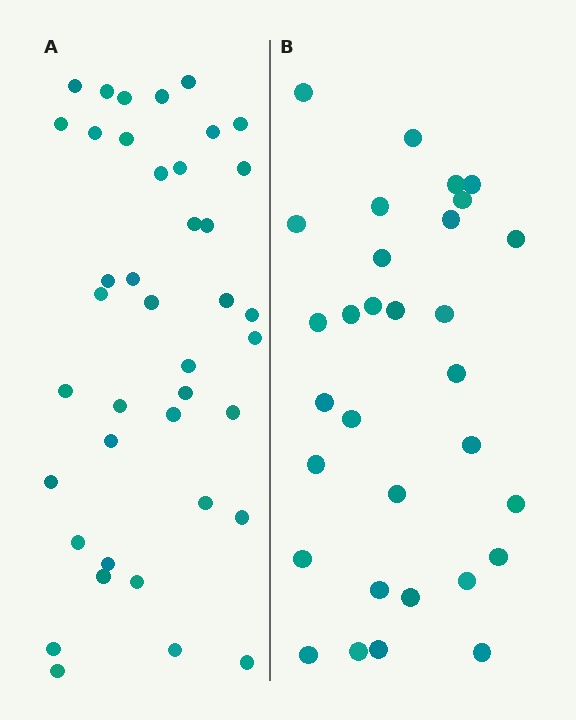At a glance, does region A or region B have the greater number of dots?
Region A (the left region) has more dots.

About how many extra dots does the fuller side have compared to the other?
Region A has roughly 8 or so more dots than region B.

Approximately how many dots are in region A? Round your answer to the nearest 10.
About 40 dots.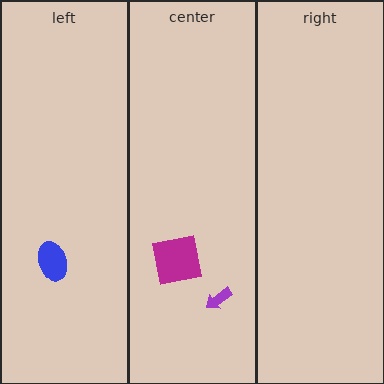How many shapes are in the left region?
1.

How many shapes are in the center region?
2.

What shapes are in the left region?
The blue ellipse.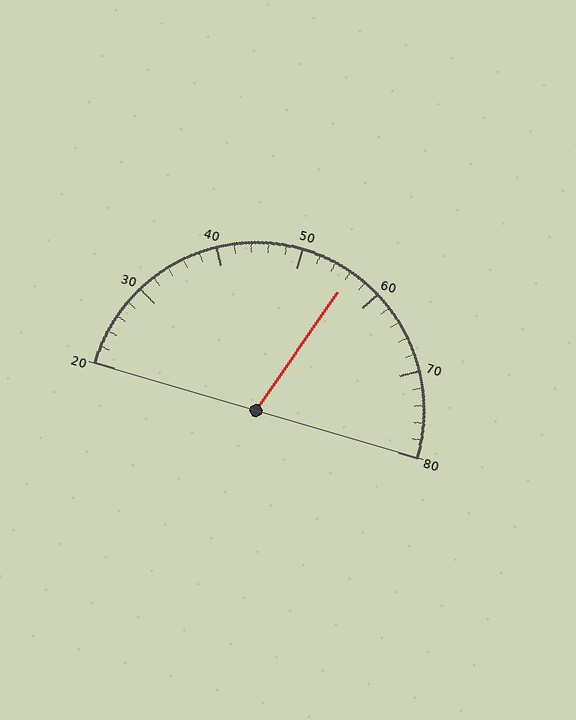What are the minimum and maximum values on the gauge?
The gauge ranges from 20 to 80.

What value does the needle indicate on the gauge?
The needle indicates approximately 56.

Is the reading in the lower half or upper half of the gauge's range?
The reading is in the upper half of the range (20 to 80).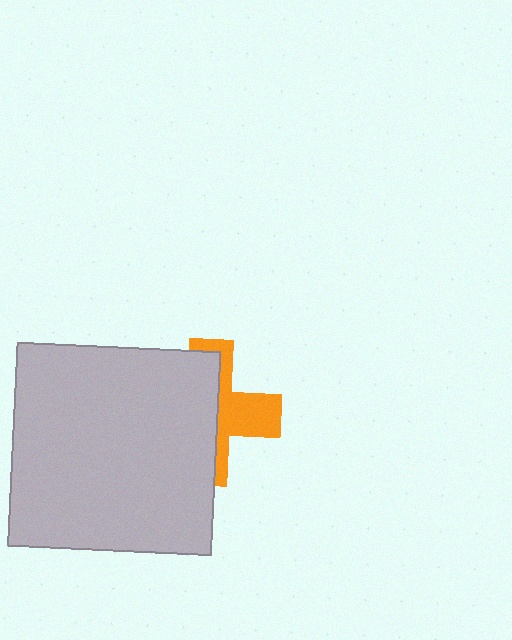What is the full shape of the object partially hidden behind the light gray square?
The partially hidden object is an orange cross.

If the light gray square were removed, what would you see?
You would see the complete orange cross.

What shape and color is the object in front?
The object in front is a light gray square.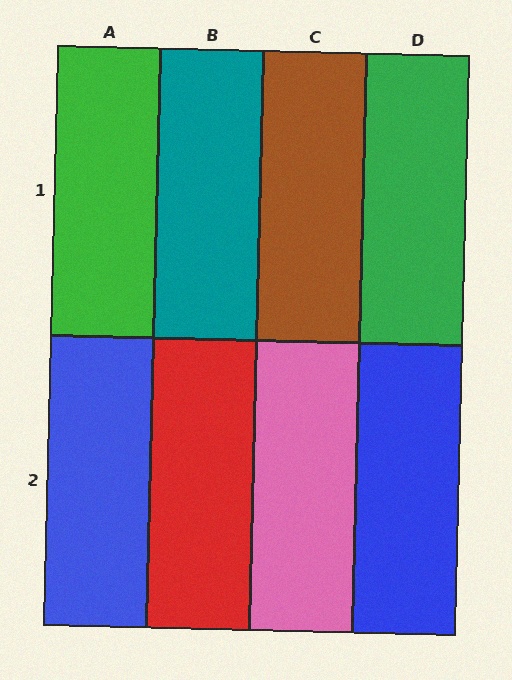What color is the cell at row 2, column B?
Red.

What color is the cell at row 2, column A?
Blue.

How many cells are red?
1 cell is red.